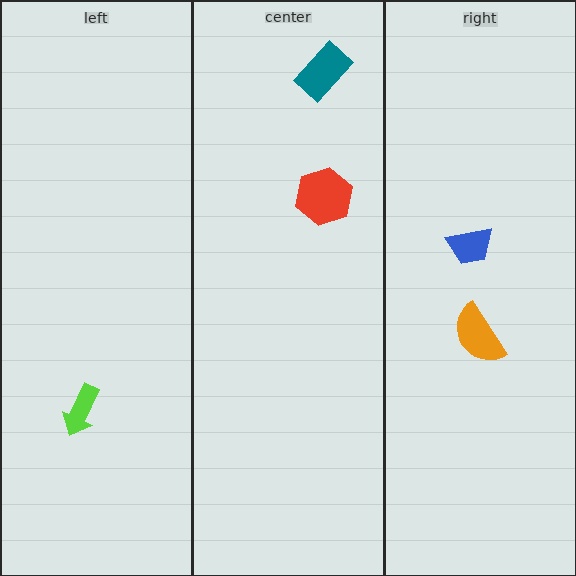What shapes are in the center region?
The red hexagon, the teal rectangle.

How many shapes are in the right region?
2.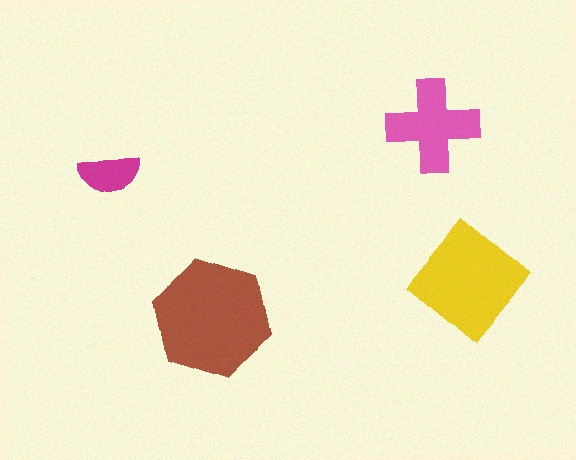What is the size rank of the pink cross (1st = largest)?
3rd.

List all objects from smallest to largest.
The magenta semicircle, the pink cross, the yellow diamond, the brown hexagon.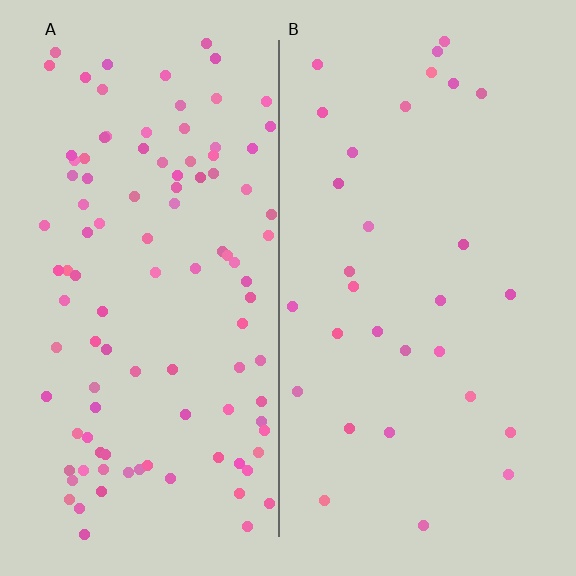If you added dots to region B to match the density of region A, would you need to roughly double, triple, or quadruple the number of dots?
Approximately triple.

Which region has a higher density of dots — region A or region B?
A (the left).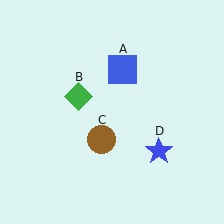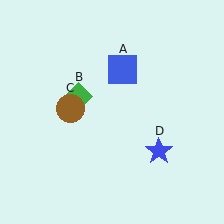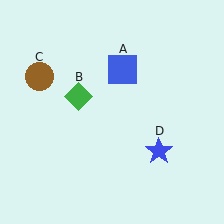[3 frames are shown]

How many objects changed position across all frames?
1 object changed position: brown circle (object C).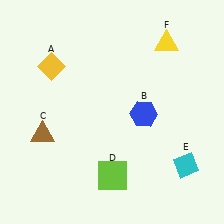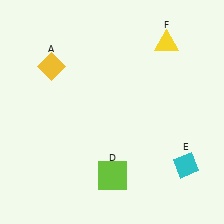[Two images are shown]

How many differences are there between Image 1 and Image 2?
There are 2 differences between the two images.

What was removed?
The blue hexagon (B), the brown triangle (C) were removed in Image 2.